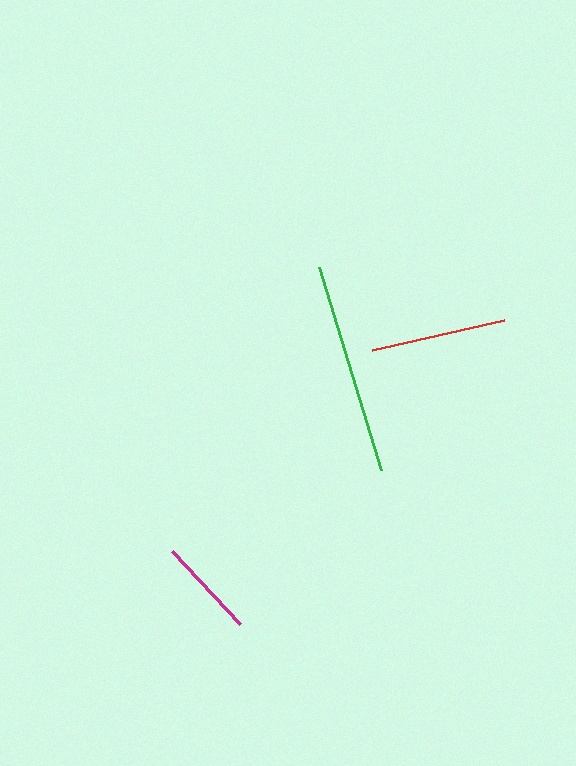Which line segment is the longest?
The green line is the longest at approximately 213 pixels.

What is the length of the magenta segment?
The magenta segment is approximately 99 pixels long.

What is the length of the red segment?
The red segment is approximately 135 pixels long.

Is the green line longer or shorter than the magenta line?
The green line is longer than the magenta line.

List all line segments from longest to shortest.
From longest to shortest: green, red, magenta.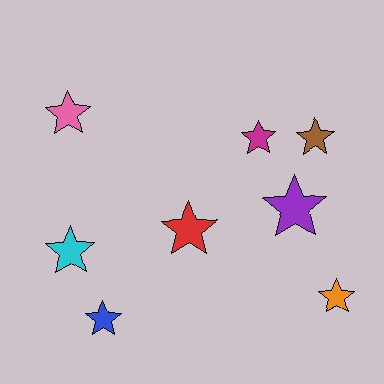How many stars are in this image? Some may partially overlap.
There are 8 stars.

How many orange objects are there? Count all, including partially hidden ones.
There is 1 orange object.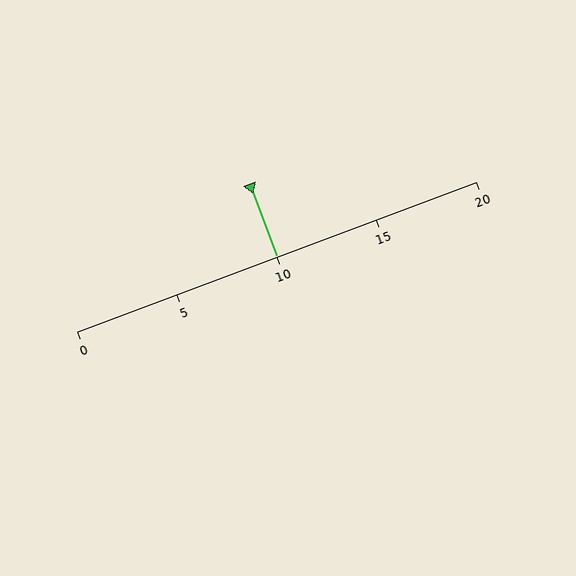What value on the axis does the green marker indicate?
The marker indicates approximately 10.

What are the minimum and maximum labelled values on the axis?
The axis runs from 0 to 20.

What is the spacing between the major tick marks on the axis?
The major ticks are spaced 5 apart.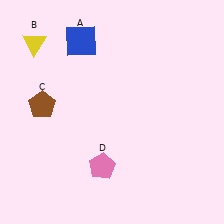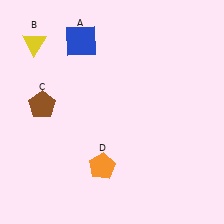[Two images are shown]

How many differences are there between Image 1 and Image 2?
There is 1 difference between the two images.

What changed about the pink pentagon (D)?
In Image 1, D is pink. In Image 2, it changed to orange.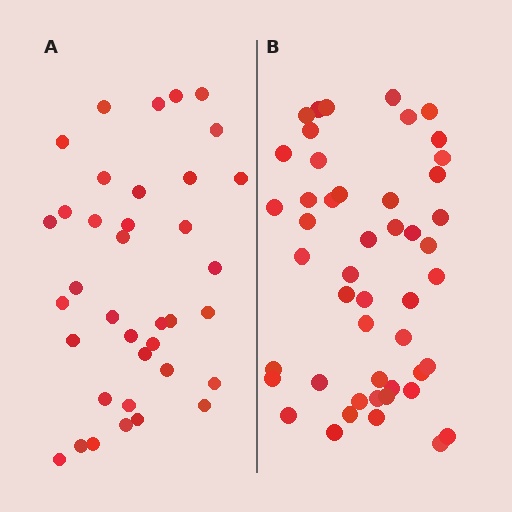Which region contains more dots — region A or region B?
Region B (the right region) has more dots.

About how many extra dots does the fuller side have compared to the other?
Region B has roughly 12 or so more dots than region A.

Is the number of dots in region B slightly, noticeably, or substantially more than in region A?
Region B has noticeably more, but not dramatically so. The ratio is roughly 1.3 to 1.